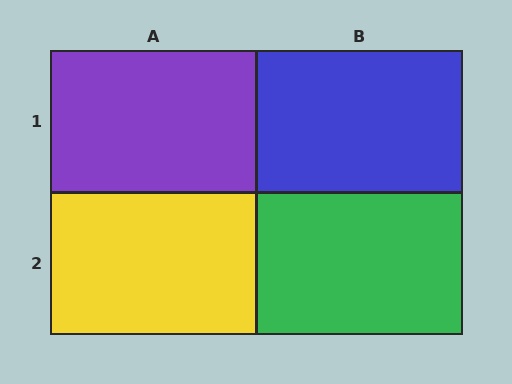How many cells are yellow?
1 cell is yellow.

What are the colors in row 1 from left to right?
Purple, blue.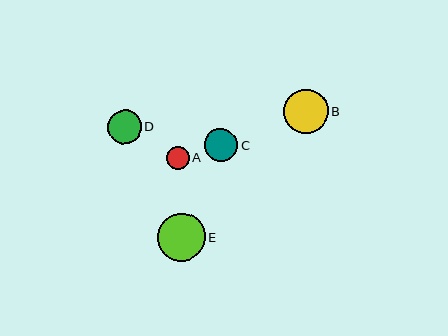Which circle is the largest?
Circle E is the largest with a size of approximately 48 pixels.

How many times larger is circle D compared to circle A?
Circle D is approximately 1.5 times the size of circle A.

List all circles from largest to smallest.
From largest to smallest: E, B, D, C, A.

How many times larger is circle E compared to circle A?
Circle E is approximately 2.1 times the size of circle A.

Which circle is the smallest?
Circle A is the smallest with a size of approximately 23 pixels.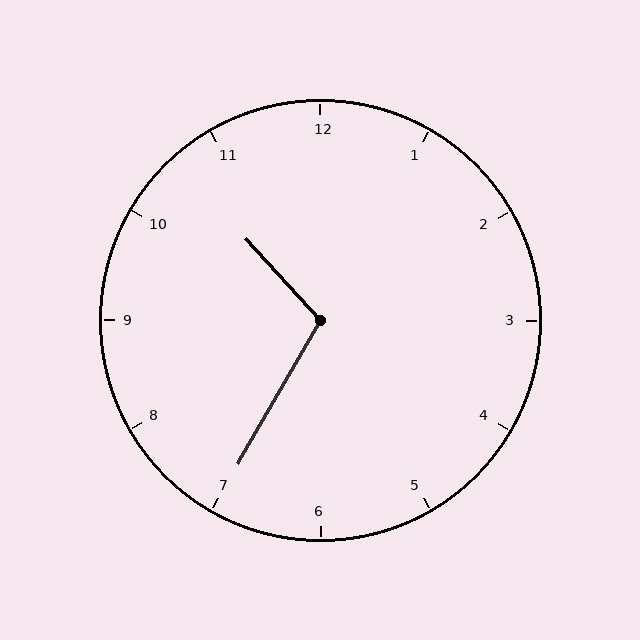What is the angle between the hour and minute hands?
Approximately 108 degrees.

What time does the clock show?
10:35.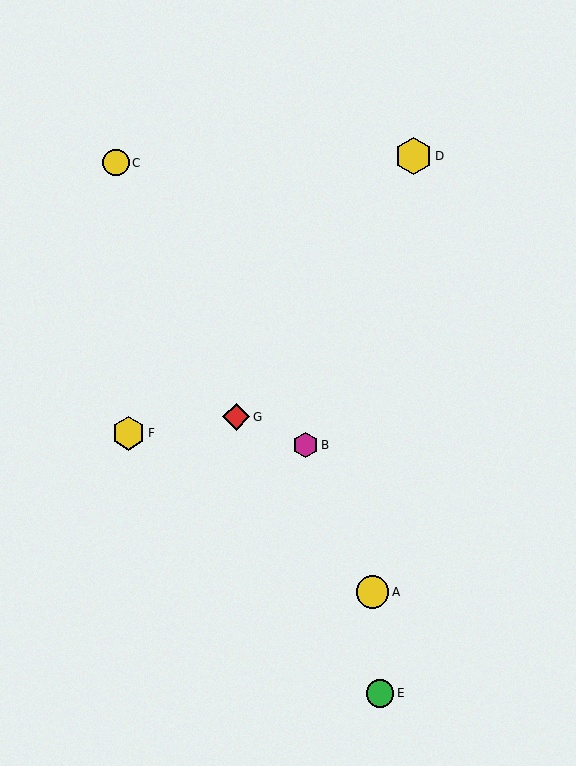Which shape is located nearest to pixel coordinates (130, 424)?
The yellow hexagon (labeled F) at (129, 433) is nearest to that location.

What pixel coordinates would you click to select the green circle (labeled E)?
Click at (380, 693) to select the green circle E.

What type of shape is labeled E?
Shape E is a green circle.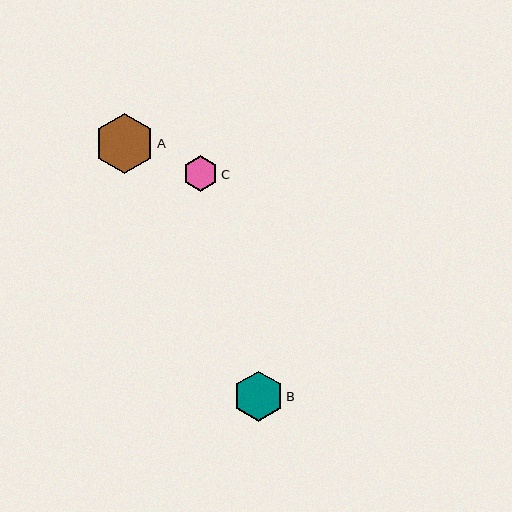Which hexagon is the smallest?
Hexagon C is the smallest with a size of approximately 36 pixels.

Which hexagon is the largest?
Hexagon A is the largest with a size of approximately 59 pixels.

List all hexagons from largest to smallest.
From largest to smallest: A, B, C.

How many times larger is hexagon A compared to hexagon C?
Hexagon A is approximately 1.7 times the size of hexagon C.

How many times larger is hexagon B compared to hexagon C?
Hexagon B is approximately 1.4 times the size of hexagon C.